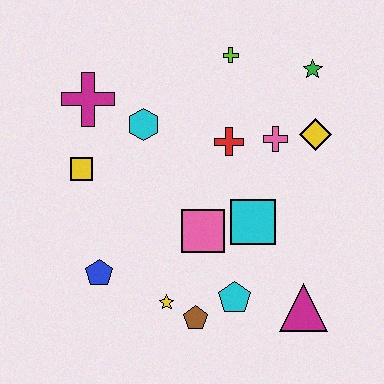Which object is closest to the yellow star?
The brown pentagon is closest to the yellow star.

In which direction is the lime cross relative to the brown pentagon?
The lime cross is above the brown pentagon.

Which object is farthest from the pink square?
The green star is farthest from the pink square.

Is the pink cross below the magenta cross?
Yes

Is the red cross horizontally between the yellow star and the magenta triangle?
Yes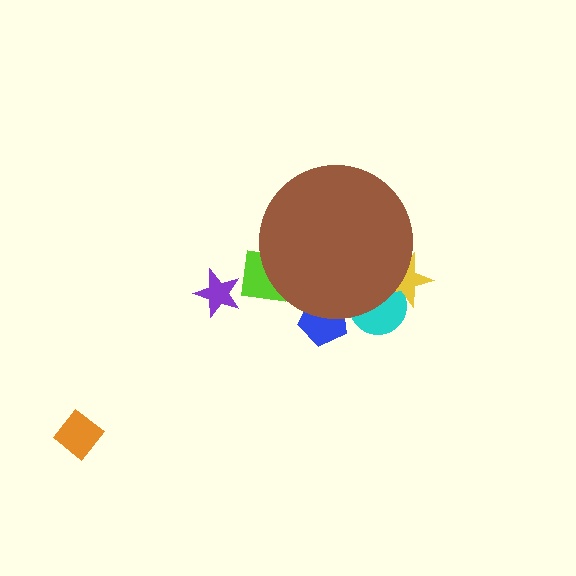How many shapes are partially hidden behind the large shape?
4 shapes are partially hidden.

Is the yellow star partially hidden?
Yes, the yellow star is partially hidden behind the brown circle.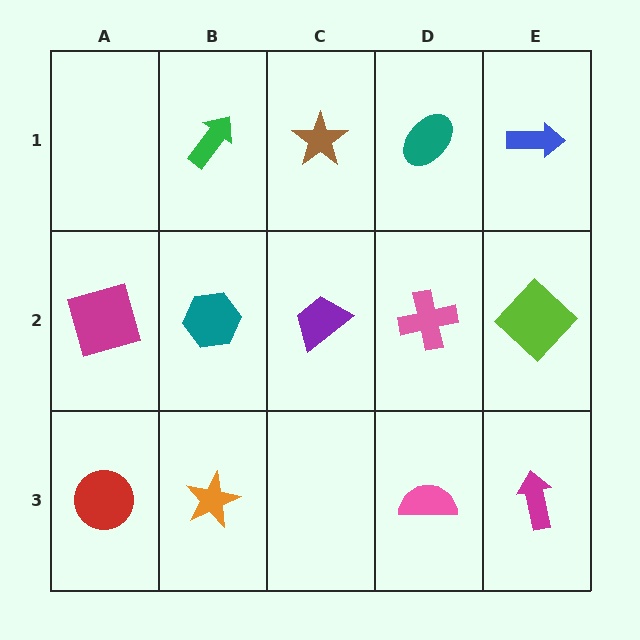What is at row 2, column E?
A lime diamond.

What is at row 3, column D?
A pink semicircle.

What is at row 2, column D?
A pink cross.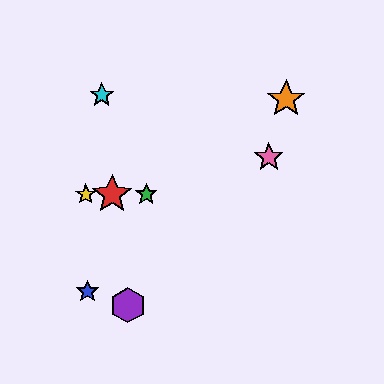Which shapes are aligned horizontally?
The red star, the green star, the yellow star are aligned horizontally.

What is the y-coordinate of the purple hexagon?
The purple hexagon is at y≈305.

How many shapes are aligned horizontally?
3 shapes (the red star, the green star, the yellow star) are aligned horizontally.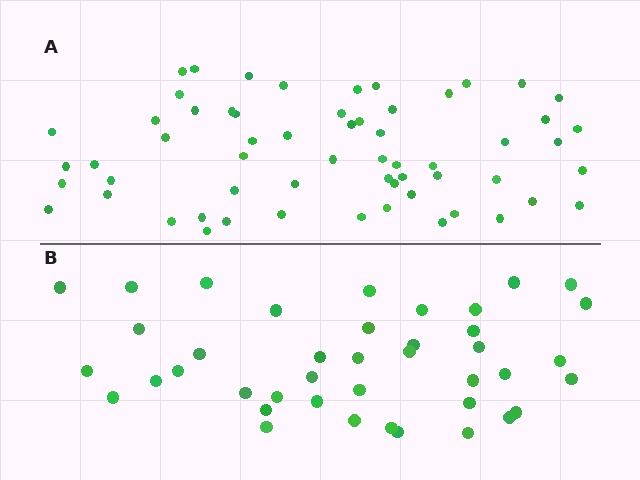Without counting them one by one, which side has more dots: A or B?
Region A (the top region) has more dots.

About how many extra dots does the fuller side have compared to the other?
Region A has approximately 20 more dots than region B.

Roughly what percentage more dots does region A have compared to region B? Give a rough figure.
About 45% more.